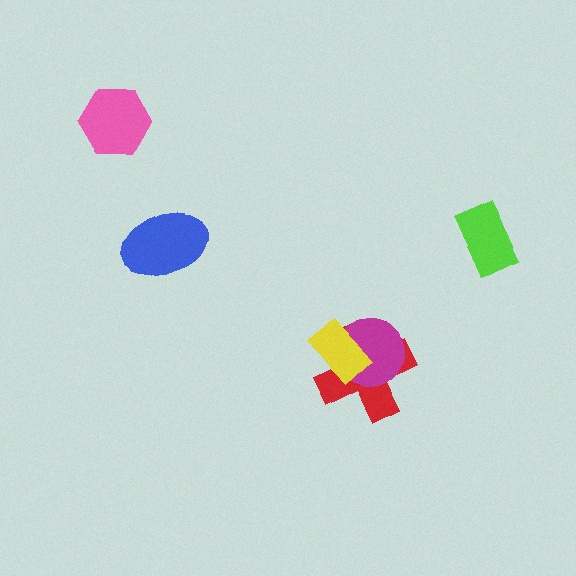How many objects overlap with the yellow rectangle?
2 objects overlap with the yellow rectangle.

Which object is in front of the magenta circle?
The yellow rectangle is in front of the magenta circle.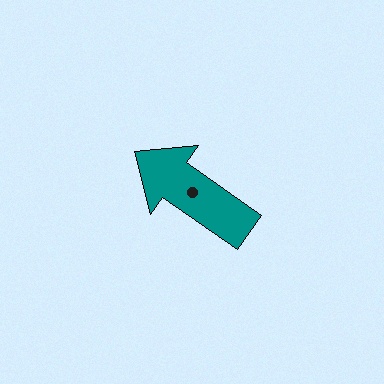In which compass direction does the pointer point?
Northwest.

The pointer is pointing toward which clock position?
Roughly 10 o'clock.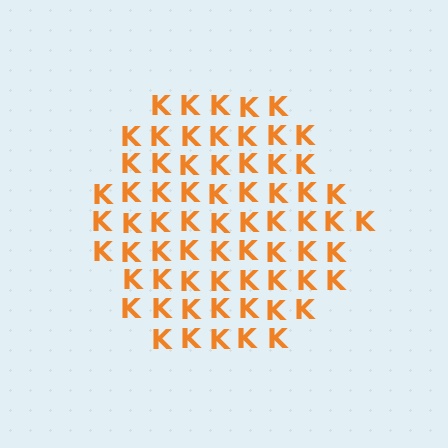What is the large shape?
The large shape is a hexagon.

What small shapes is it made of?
It is made of small letter K's.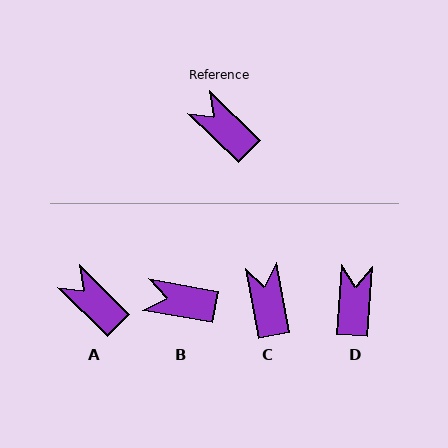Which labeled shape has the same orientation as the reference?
A.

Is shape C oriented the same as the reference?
No, it is off by about 34 degrees.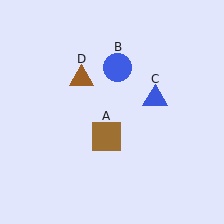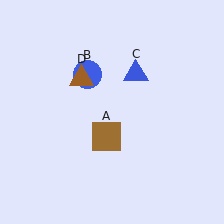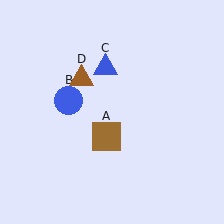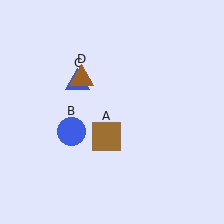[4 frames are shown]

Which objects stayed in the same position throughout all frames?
Brown square (object A) and brown triangle (object D) remained stationary.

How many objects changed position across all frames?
2 objects changed position: blue circle (object B), blue triangle (object C).